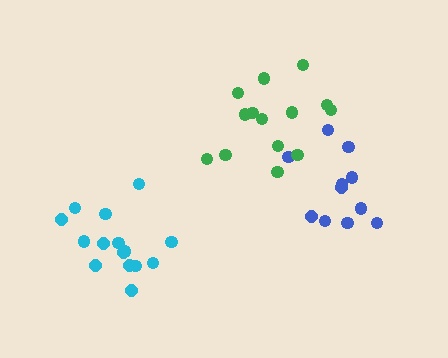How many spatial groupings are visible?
There are 3 spatial groupings.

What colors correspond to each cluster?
The clusters are colored: cyan, blue, green.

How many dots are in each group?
Group 1: 15 dots, Group 2: 11 dots, Group 3: 14 dots (40 total).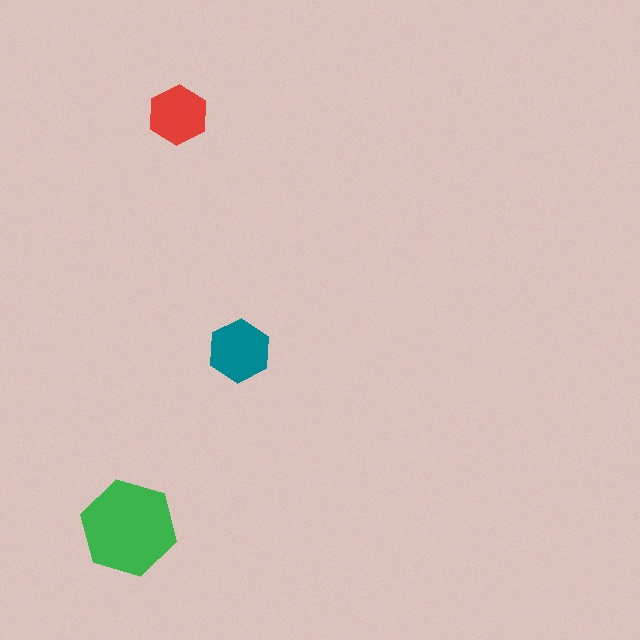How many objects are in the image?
There are 3 objects in the image.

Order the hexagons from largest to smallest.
the green one, the teal one, the red one.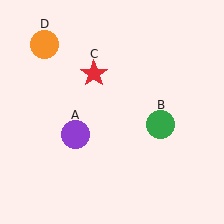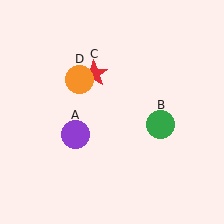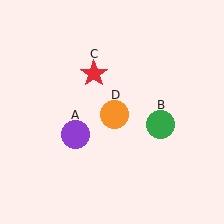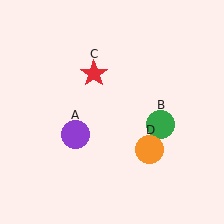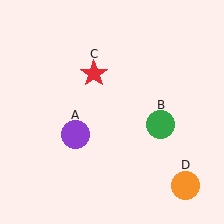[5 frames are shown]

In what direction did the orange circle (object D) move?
The orange circle (object D) moved down and to the right.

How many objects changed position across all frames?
1 object changed position: orange circle (object D).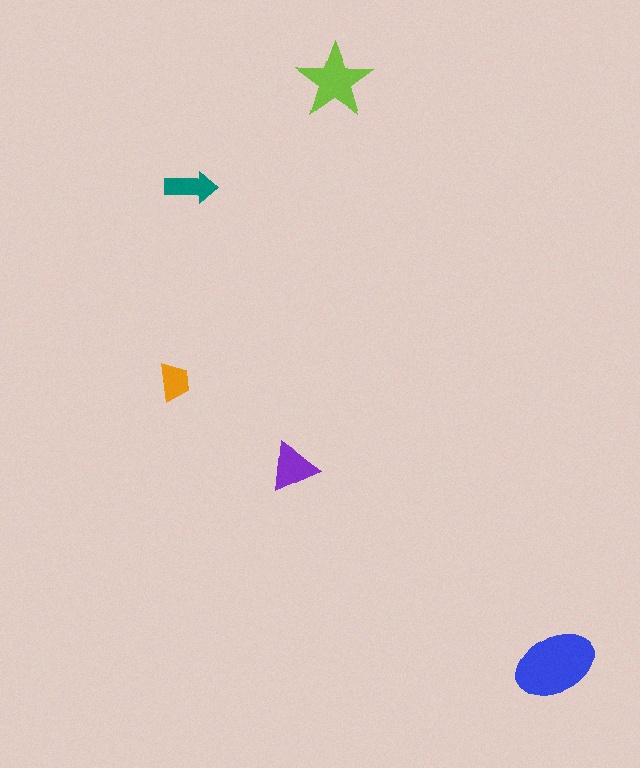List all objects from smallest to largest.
The orange trapezoid, the teal arrow, the purple triangle, the lime star, the blue ellipse.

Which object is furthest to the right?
The blue ellipse is rightmost.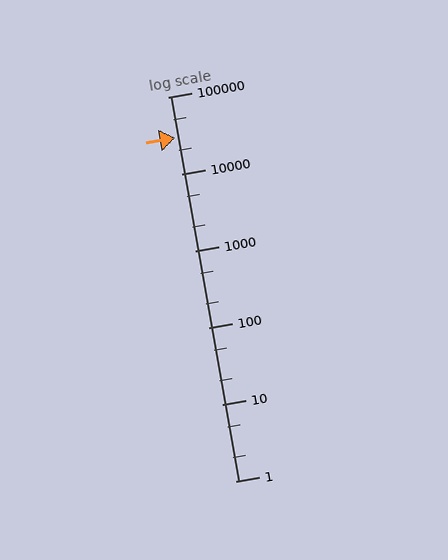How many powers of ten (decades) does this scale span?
The scale spans 5 decades, from 1 to 100000.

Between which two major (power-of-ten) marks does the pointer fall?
The pointer is between 10000 and 100000.